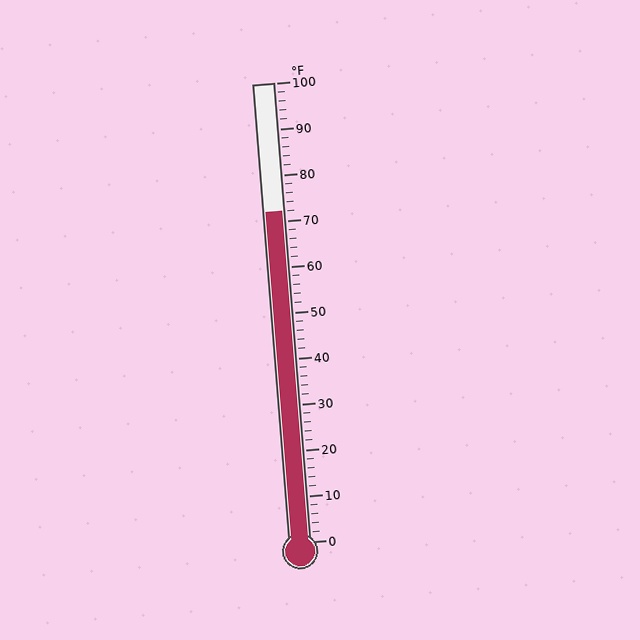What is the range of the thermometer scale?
The thermometer scale ranges from 0°F to 100°F.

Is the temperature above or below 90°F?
The temperature is below 90°F.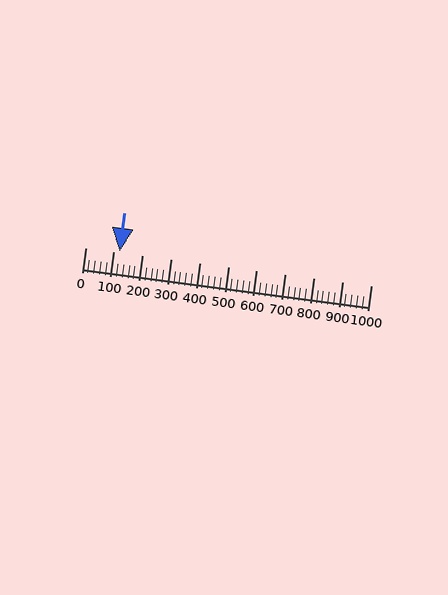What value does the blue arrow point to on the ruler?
The blue arrow points to approximately 119.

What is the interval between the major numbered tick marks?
The major tick marks are spaced 100 units apart.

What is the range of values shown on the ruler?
The ruler shows values from 0 to 1000.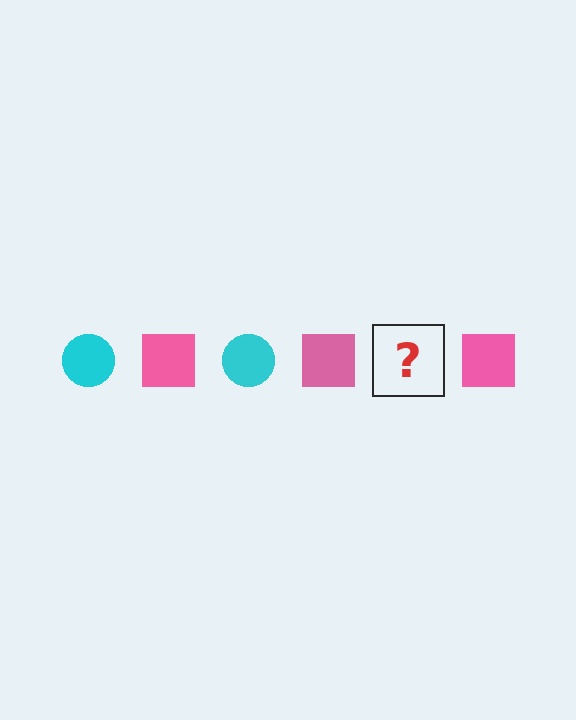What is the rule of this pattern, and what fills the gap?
The rule is that the pattern alternates between cyan circle and pink square. The gap should be filled with a cyan circle.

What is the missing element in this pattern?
The missing element is a cyan circle.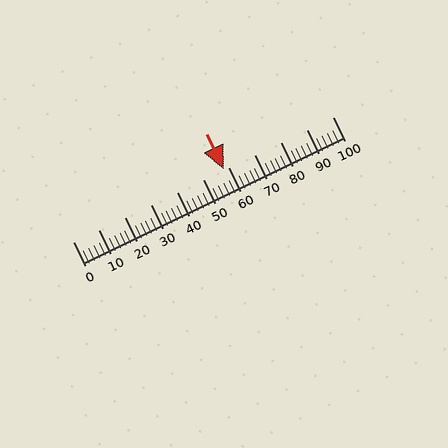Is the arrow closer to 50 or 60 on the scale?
The arrow is closer to 60.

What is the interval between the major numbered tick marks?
The major tick marks are spaced 10 units apart.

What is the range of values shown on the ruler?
The ruler shows values from 0 to 100.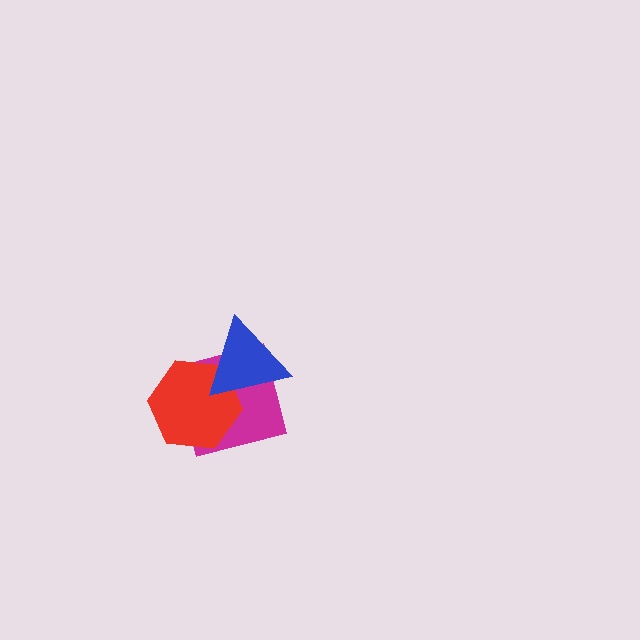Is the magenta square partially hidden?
Yes, it is partially covered by another shape.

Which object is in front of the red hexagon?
The blue triangle is in front of the red hexagon.